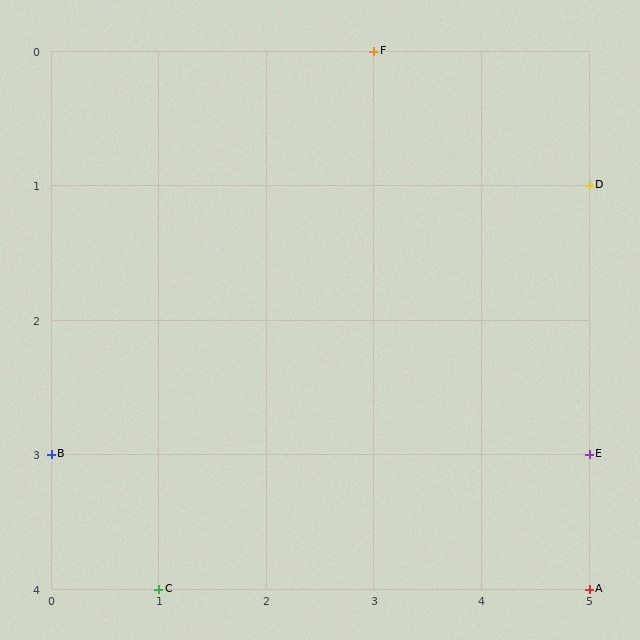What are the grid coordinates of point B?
Point B is at grid coordinates (0, 3).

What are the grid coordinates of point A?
Point A is at grid coordinates (5, 4).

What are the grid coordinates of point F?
Point F is at grid coordinates (3, 0).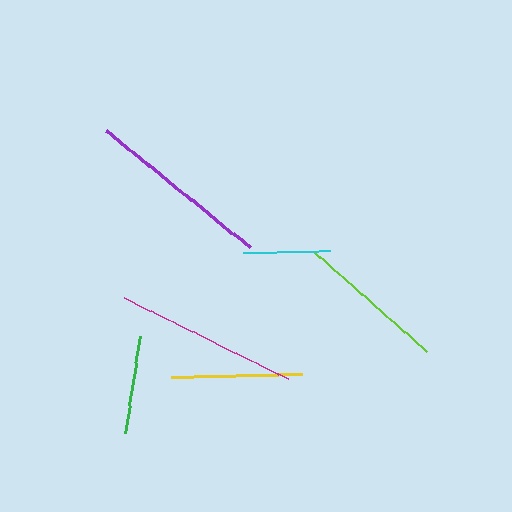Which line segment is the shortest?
The cyan line is the shortest at approximately 87 pixels.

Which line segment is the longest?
The purple line is the longest at approximately 186 pixels.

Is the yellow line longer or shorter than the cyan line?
The yellow line is longer than the cyan line.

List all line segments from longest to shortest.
From longest to shortest: purple, magenta, lime, yellow, green, cyan.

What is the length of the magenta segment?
The magenta segment is approximately 183 pixels long.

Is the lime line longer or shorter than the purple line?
The purple line is longer than the lime line.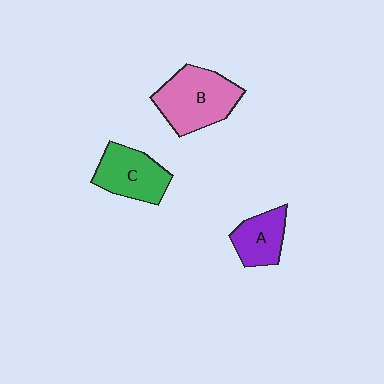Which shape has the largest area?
Shape B (pink).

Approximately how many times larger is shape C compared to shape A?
Approximately 1.3 times.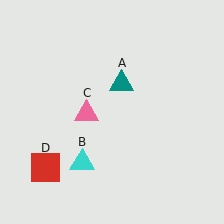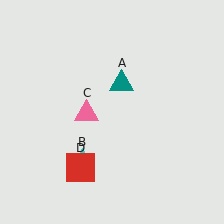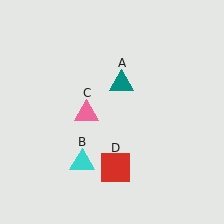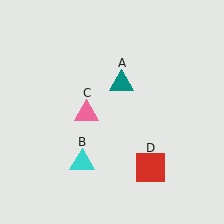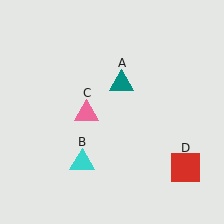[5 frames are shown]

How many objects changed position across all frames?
1 object changed position: red square (object D).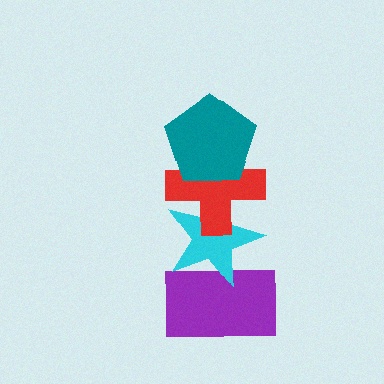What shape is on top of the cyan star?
The red cross is on top of the cyan star.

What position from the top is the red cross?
The red cross is 2nd from the top.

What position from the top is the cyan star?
The cyan star is 3rd from the top.